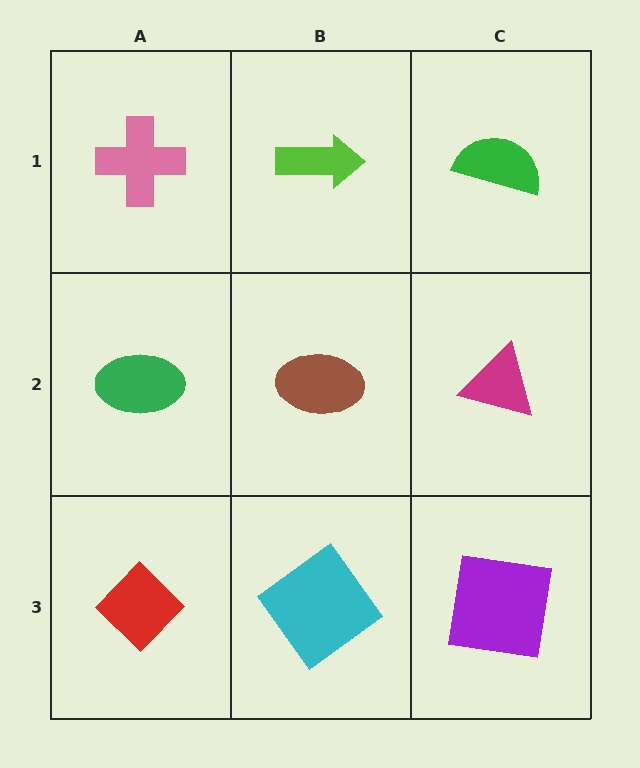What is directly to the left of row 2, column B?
A green ellipse.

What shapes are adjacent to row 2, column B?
A lime arrow (row 1, column B), a cyan diamond (row 3, column B), a green ellipse (row 2, column A), a magenta triangle (row 2, column C).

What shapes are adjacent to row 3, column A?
A green ellipse (row 2, column A), a cyan diamond (row 3, column B).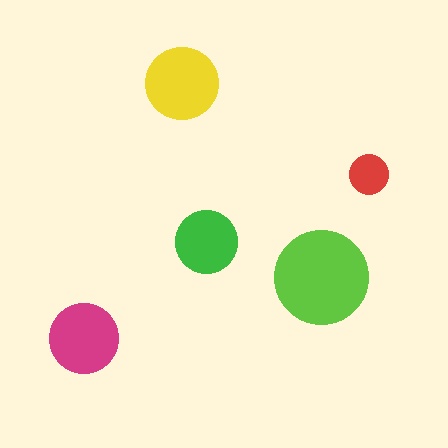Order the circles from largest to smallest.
the lime one, the yellow one, the magenta one, the green one, the red one.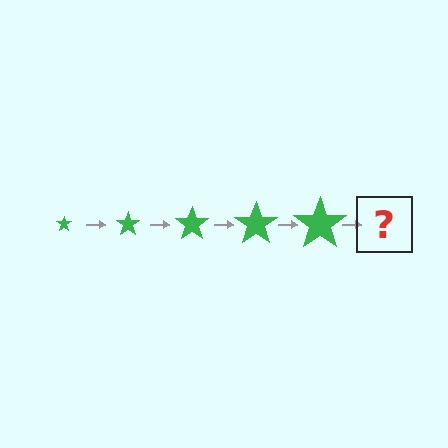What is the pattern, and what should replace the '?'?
The pattern is that the star gets progressively larger each step. The '?' should be a green star, larger than the previous one.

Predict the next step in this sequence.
The next step is a green star, larger than the previous one.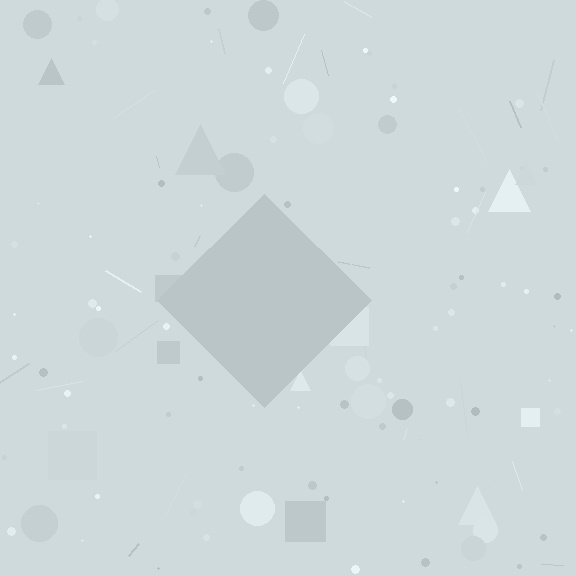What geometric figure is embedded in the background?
A diamond is embedded in the background.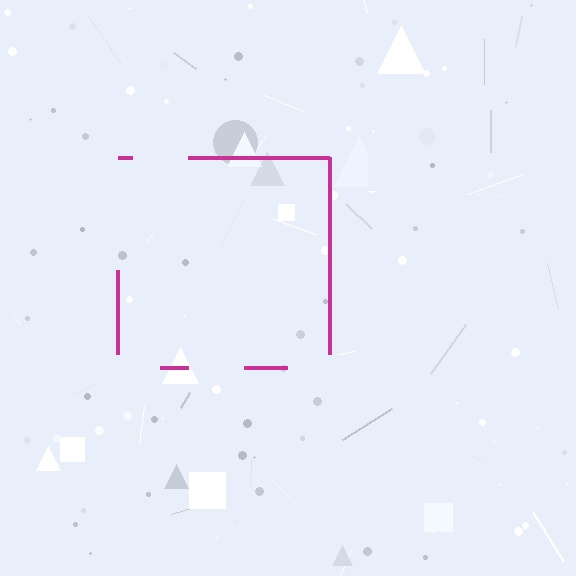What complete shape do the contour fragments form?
The contour fragments form a square.